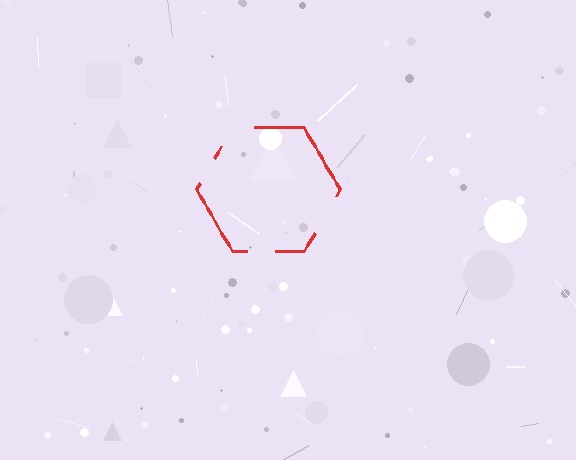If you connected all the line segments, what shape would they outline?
They would outline a hexagon.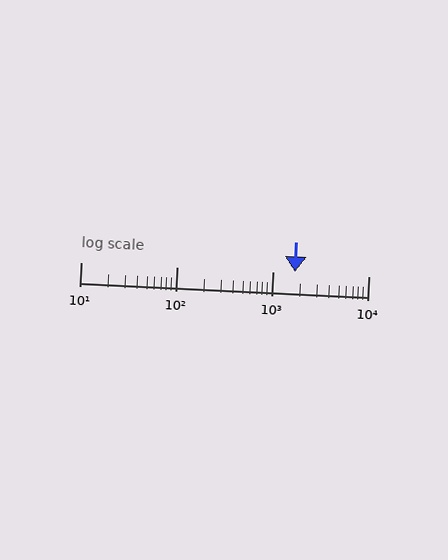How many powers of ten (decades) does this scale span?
The scale spans 3 decades, from 10 to 10000.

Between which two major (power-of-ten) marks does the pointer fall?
The pointer is between 1000 and 10000.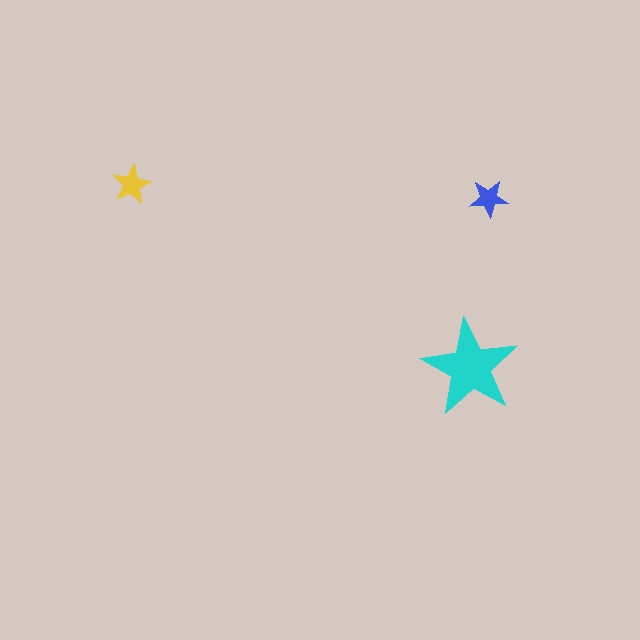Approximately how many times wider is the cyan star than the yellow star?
About 2.5 times wider.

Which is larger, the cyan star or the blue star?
The cyan one.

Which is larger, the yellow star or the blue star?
The yellow one.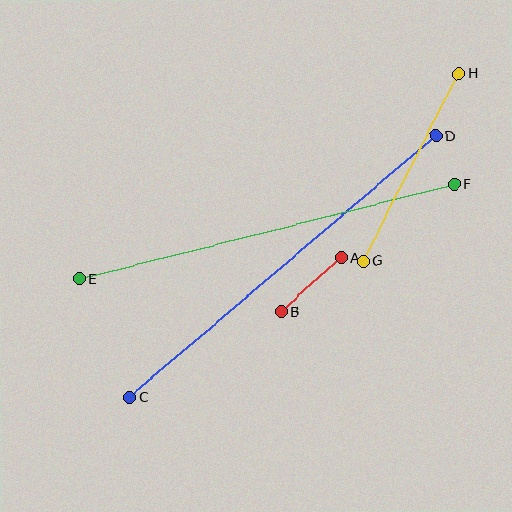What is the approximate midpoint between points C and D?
The midpoint is at approximately (283, 266) pixels.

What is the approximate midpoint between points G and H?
The midpoint is at approximately (411, 167) pixels.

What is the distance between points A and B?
The distance is approximately 81 pixels.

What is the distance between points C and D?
The distance is approximately 403 pixels.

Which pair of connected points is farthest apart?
Points C and D are farthest apart.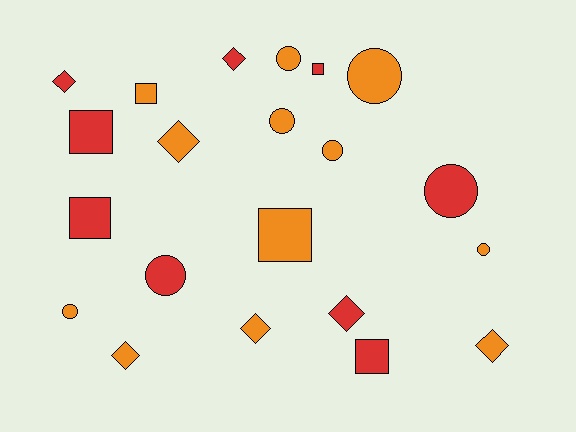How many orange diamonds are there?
There are 4 orange diamonds.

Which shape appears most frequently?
Circle, with 8 objects.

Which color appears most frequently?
Orange, with 12 objects.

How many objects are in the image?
There are 21 objects.